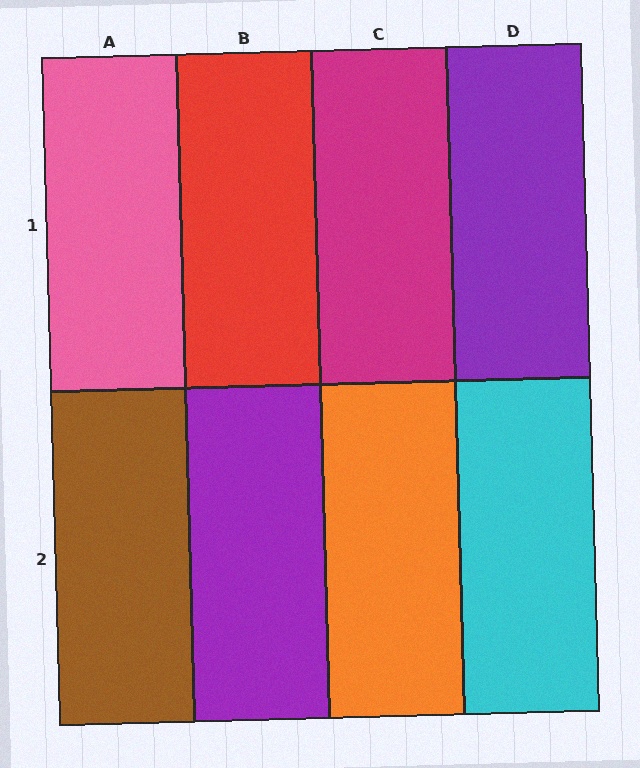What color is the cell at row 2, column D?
Cyan.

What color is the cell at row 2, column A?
Brown.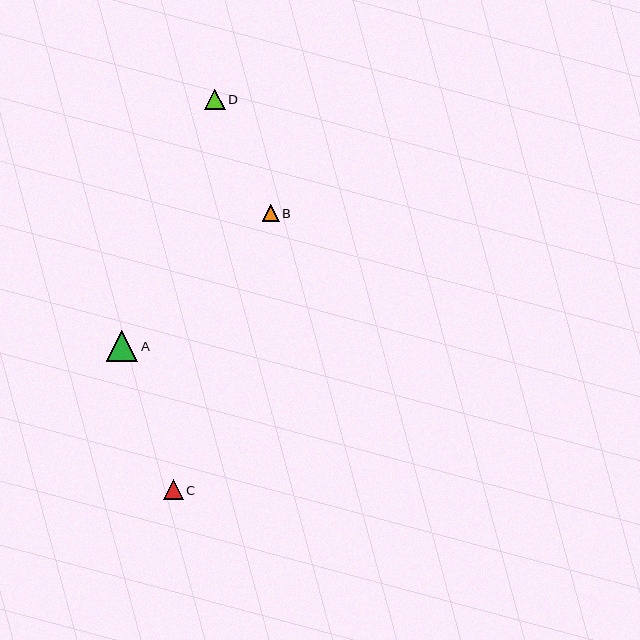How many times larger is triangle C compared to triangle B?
Triangle C is approximately 1.2 times the size of triangle B.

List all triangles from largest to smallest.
From largest to smallest: A, D, C, B.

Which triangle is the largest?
Triangle A is the largest with a size of approximately 31 pixels.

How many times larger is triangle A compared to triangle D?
Triangle A is approximately 1.5 times the size of triangle D.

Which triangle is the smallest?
Triangle B is the smallest with a size of approximately 17 pixels.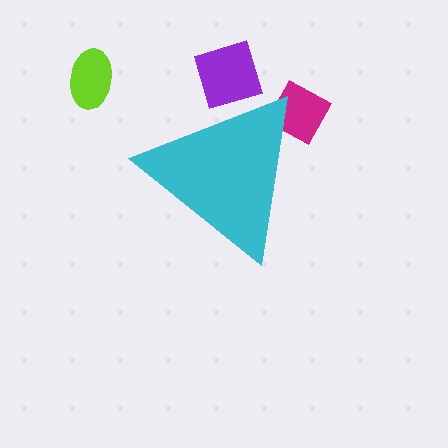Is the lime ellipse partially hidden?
No, the lime ellipse is fully visible.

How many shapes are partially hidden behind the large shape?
2 shapes are partially hidden.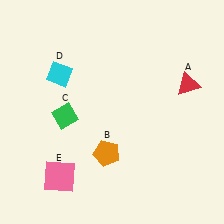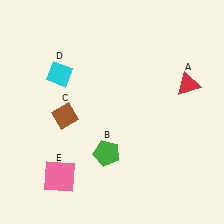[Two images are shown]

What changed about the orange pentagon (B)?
In Image 1, B is orange. In Image 2, it changed to green.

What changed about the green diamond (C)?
In Image 1, C is green. In Image 2, it changed to brown.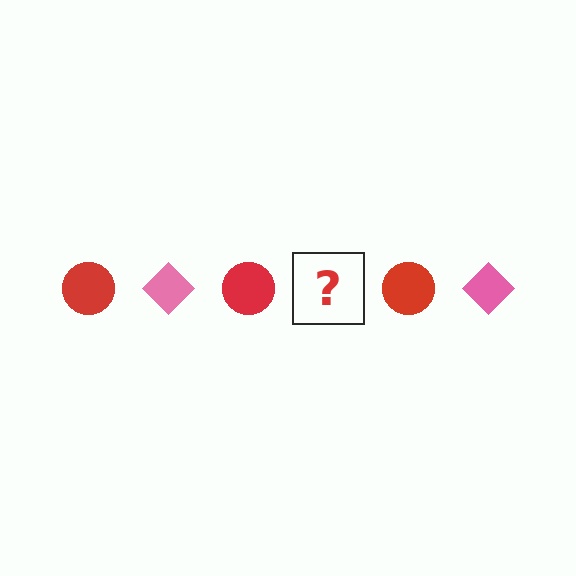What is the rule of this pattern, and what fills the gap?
The rule is that the pattern alternates between red circle and pink diamond. The gap should be filled with a pink diamond.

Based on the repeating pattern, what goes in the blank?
The blank should be a pink diamond.